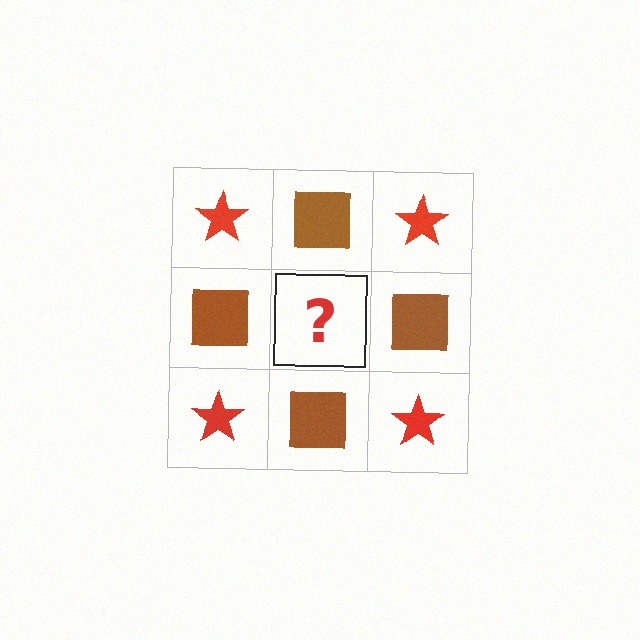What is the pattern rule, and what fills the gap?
The rule is that it alternates red star and brown square in a checkerboard pattern. The gap should be filled with a red star.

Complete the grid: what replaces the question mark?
The question mark should be replaced with a red star.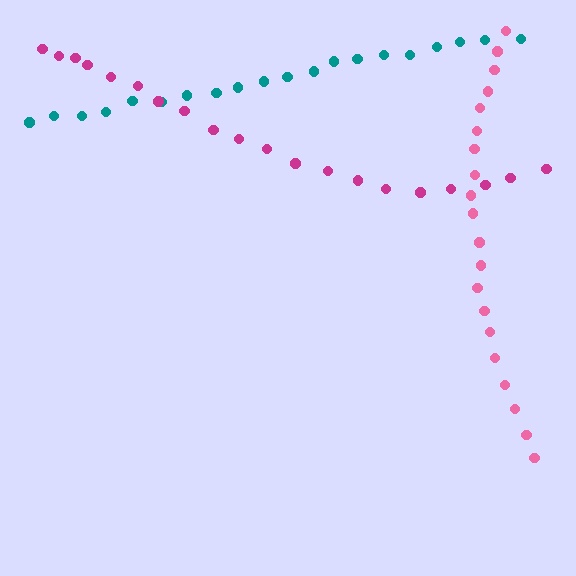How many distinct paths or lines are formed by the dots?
There are 3 distinct paths.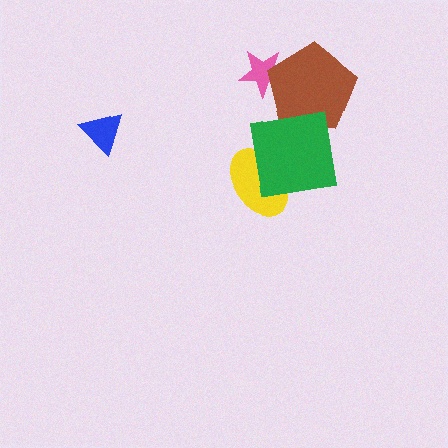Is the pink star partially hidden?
Yes, it is partially covered by another shape.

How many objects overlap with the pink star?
1 object overlaps with the pink star.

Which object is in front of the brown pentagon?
The green square is in front of the brown pentagon.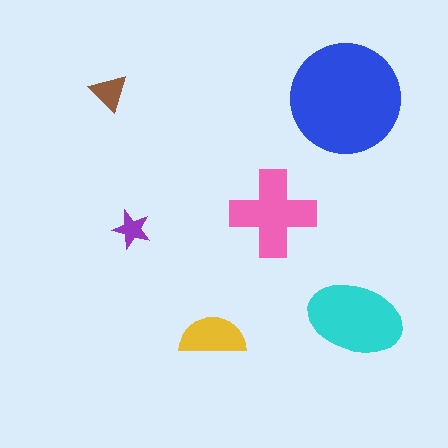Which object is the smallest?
The purple star.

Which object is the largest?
The blue circle.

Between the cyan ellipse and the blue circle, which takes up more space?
The blue circle.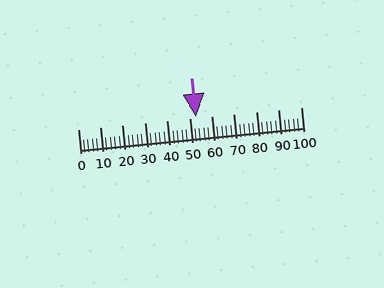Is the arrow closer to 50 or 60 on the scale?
The arrow is closer to 50.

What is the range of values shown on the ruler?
The ruler shows values from 0 to 100.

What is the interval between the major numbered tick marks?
The major tick marks are spaced 10 units apart.